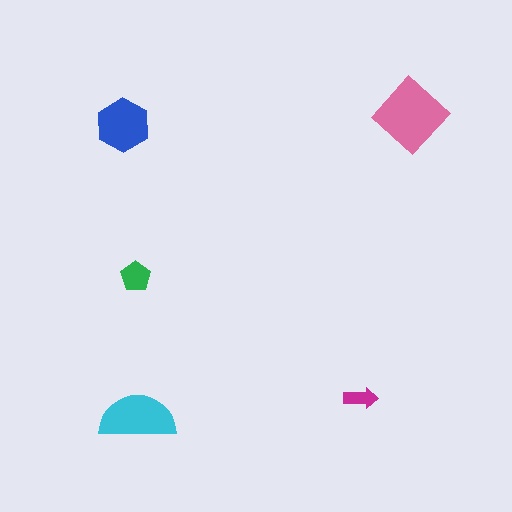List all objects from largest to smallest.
The pink diamond, the cyan semicircle, the blue hexagon, the green pentagon, the magenta arrow.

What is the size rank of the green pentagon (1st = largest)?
4th.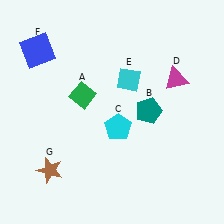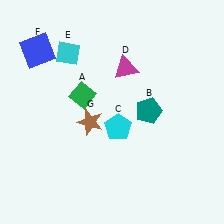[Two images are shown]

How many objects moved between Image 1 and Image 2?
3 objects moved between the two images.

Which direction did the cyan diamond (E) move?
The cyan diamond (E) moved left.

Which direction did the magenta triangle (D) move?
The magenta triangle (D) moved left.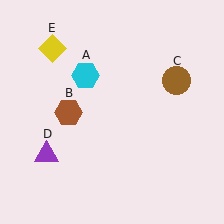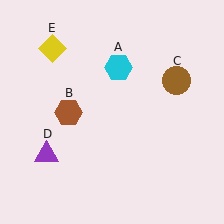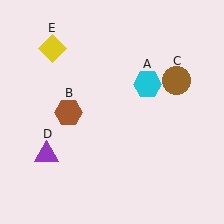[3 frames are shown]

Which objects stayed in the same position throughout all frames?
Brown hexagon (object B) and brown circle (object C) and purple triangle (object D) and yellow diamond (object E) remained stationary.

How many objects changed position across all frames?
1 object changed position: cyan hexagon (object A).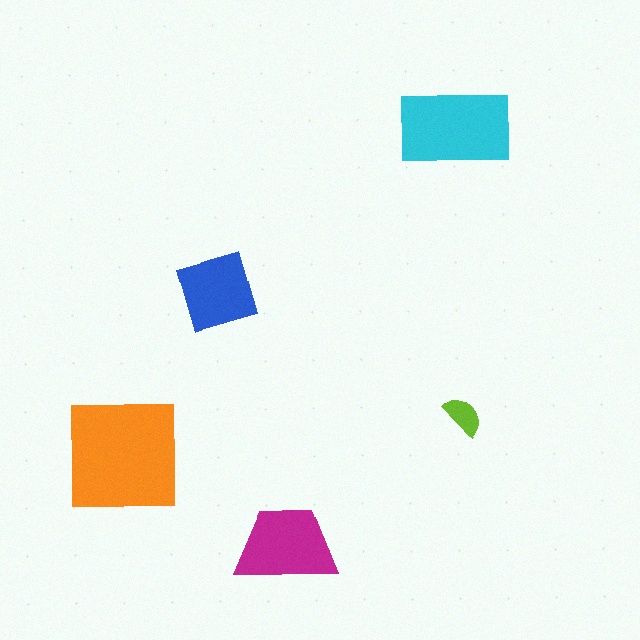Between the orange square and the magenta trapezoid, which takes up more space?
The orange square.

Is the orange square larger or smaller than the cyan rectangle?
Larger.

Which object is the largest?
The orange square.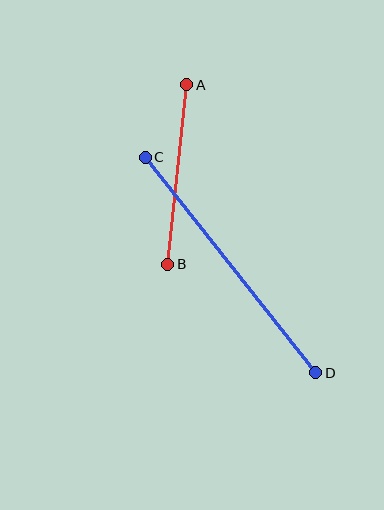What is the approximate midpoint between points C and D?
The midpoint is at approximately (231, 265) pixels.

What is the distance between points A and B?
The distance is approximately 180 pixels.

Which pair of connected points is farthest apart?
Points C and D are farthest apart.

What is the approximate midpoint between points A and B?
The midpoint is at approximately (177, 175) pixels.